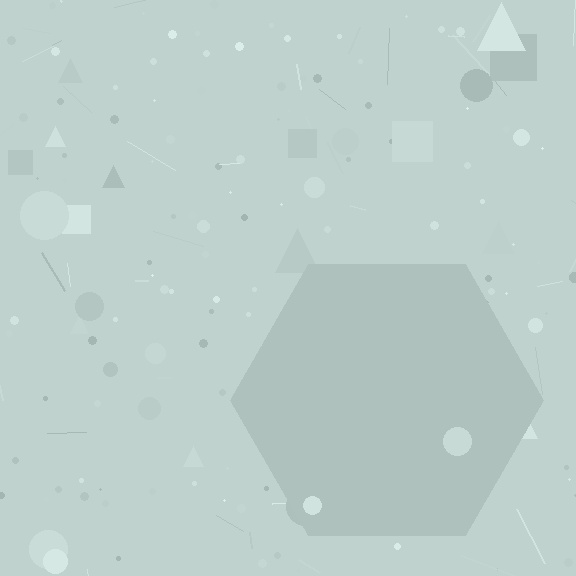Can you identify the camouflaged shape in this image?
The camouflaged shape is a hexagon.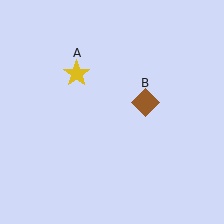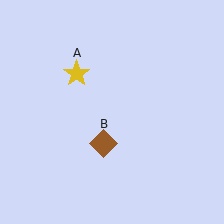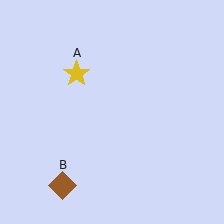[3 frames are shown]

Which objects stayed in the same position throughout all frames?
Yellow star (object A) remained stationary.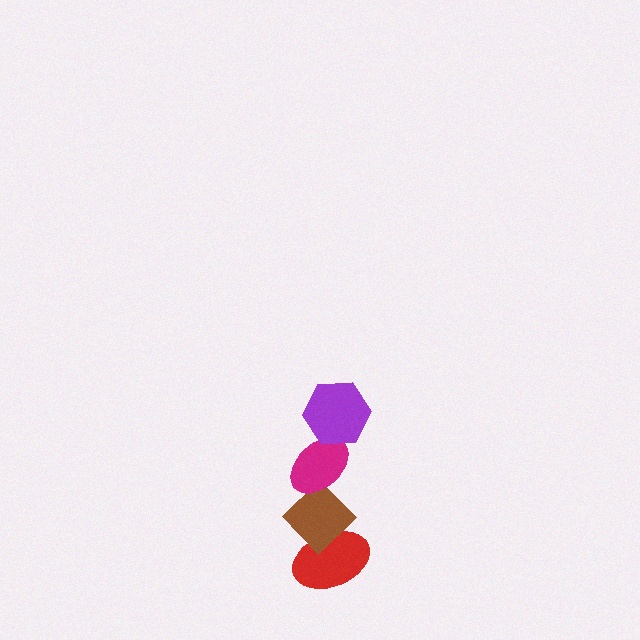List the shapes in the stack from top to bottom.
From top to bottom: the purple hexagon, the magenta ellipse, the brown diamond, the red ellipse.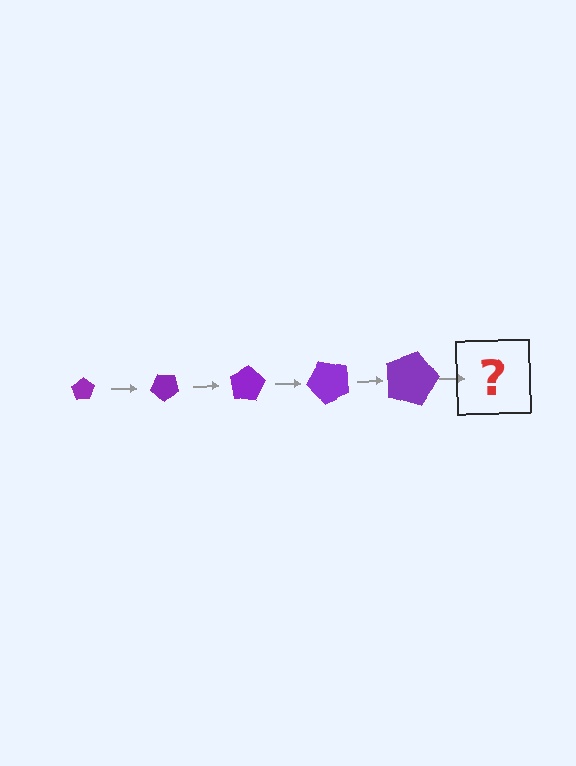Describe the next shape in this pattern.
It should be a pentagon, larger than the previous one and rotated 200 degrees from the start.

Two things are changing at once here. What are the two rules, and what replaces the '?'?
The two rules are that the pentagon grows larger each step and it rotates 40 degrees each step. The '?' should be a pentagon, larger than the previous one and rotated 200 degrees from the start.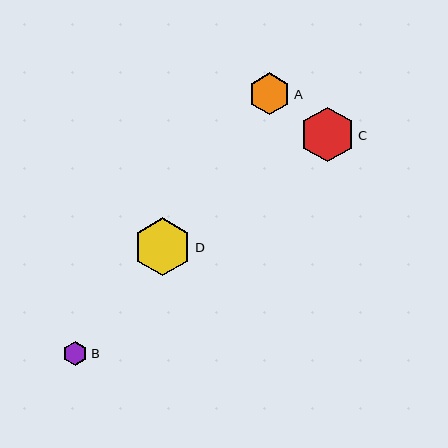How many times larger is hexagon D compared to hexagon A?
Hexagon D is approximately 1.4 times the size of hexagon A.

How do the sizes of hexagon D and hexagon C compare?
Hexagon D and hexagon C are approximately the same size.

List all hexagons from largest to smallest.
From largest to smallest: D, C, A, B.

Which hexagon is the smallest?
Hexagon B is the smallest with a size of approximately 25 pixels.